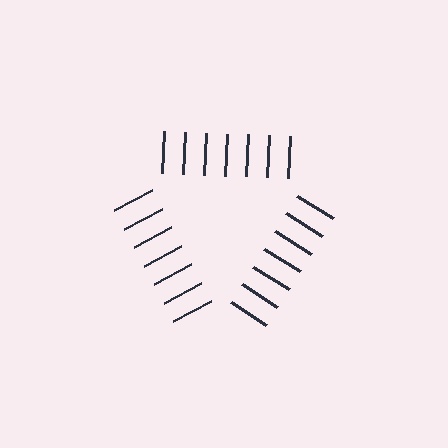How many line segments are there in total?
21 — 7 along each of the 3 edges.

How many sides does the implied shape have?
3 sides — the line-ends trace a triangle.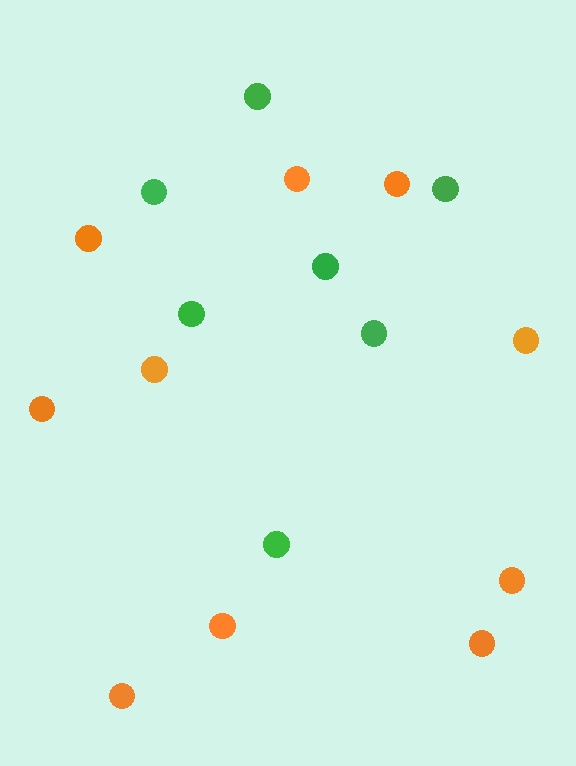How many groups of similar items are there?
There are 2 groups: one group of green circles (7) and one group of orange circles (10).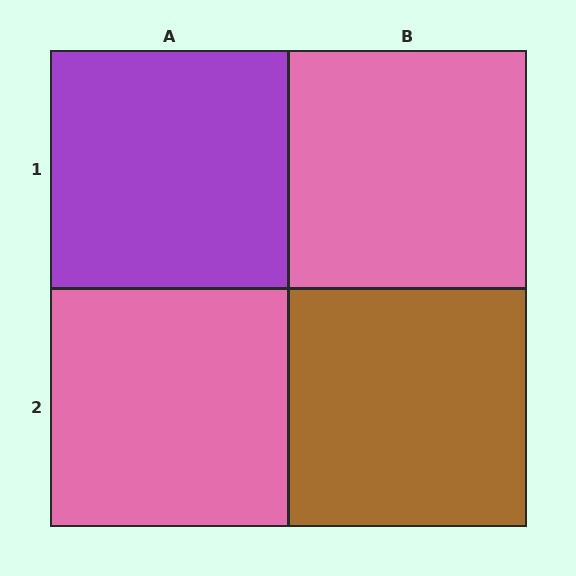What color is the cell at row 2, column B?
Brown.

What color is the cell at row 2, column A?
Pink.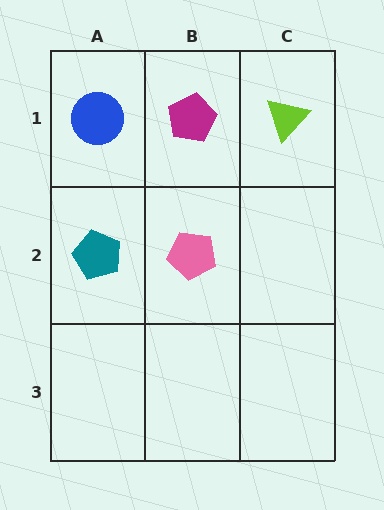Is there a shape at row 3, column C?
No, that cell is empty.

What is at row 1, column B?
A magenta pentagon.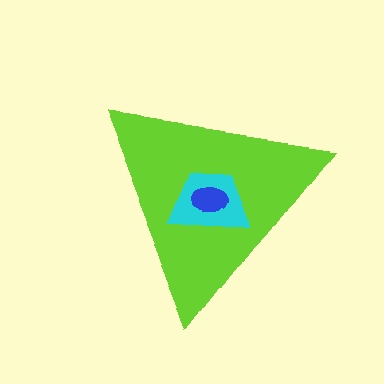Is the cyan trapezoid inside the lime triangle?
Yes.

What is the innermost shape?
The blue ellipse.